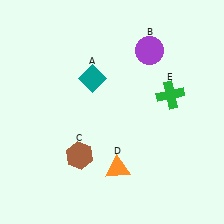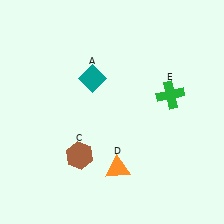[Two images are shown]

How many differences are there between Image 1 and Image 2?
There is 1 difference between the two images.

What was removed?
The purple circle (B) was removed in Image 2.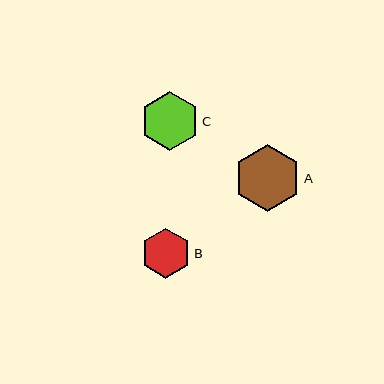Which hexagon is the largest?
Hexagon A is the largest with a size of approximately 67 pixels.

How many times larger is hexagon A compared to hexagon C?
Hexagon A is approximately 1.1 times the size of hexagon C.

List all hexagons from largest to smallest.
From largest to smallest: A, C, B.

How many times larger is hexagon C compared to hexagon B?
Hexagon C is approximately 1.2 times the size of hexagon B.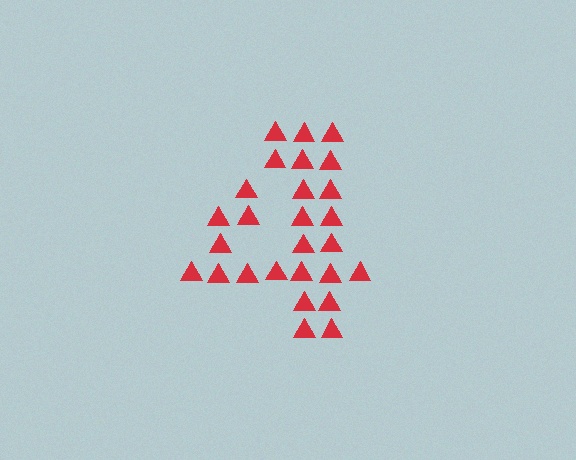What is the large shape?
The large shape is the digit 4.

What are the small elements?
The small elements are triangles.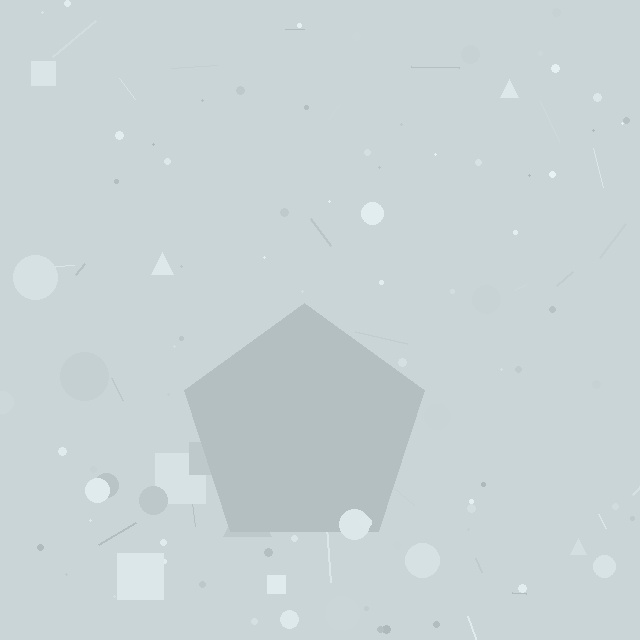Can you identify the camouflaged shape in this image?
The camouflaged shape is a pentagon.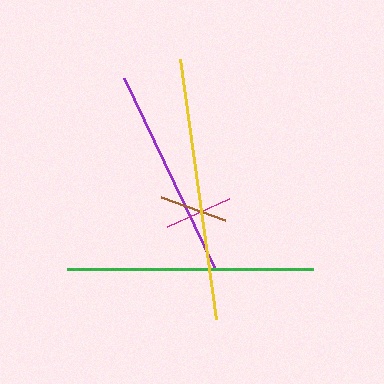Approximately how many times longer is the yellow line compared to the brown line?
The yellow line is approximately 3.9 times the length of the brown line.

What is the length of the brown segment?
The brown segment is approximately 68 pixels long.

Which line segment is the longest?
The yellow line is the longest at approximately 262 pixels.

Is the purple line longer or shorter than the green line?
The green line is longer than the purple line.